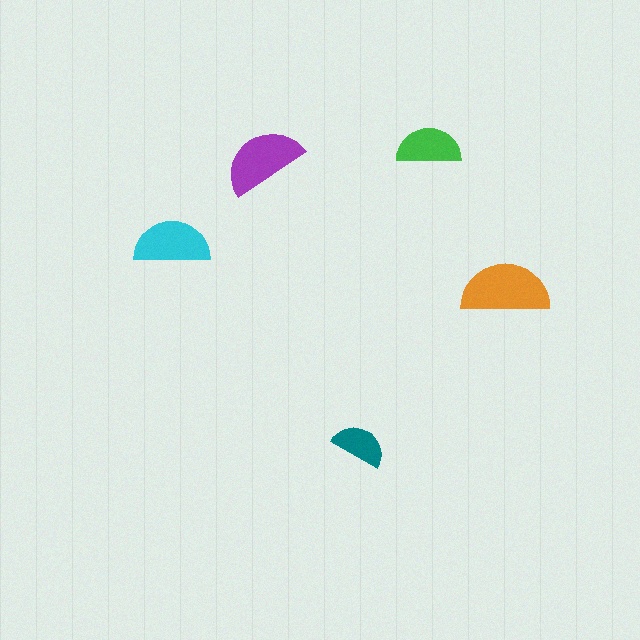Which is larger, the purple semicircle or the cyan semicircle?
The purple one.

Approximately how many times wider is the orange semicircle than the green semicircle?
About 1.5 times wider.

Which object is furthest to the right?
The orange semicircle is rightmost.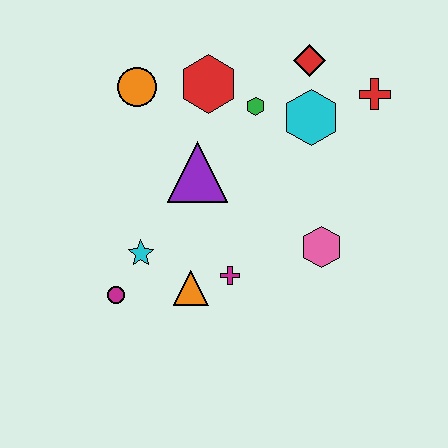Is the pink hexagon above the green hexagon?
No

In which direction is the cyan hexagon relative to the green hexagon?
The cyan hexagon is to the right of the green hexagon.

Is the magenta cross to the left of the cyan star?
No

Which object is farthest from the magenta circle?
The red cross is farthest from the magenta circle.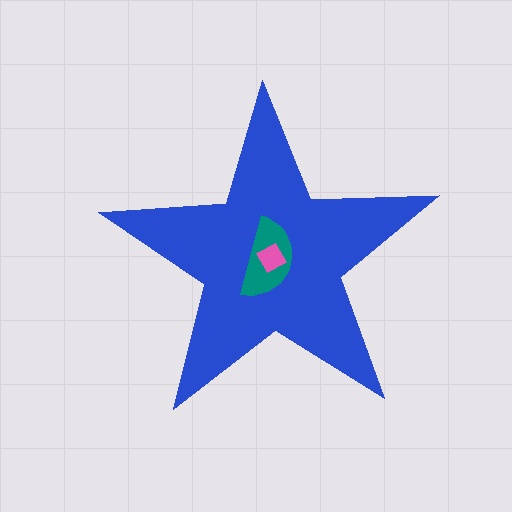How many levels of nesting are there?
3.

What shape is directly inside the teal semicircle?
The pink diamond.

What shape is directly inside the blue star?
The teal semicircle.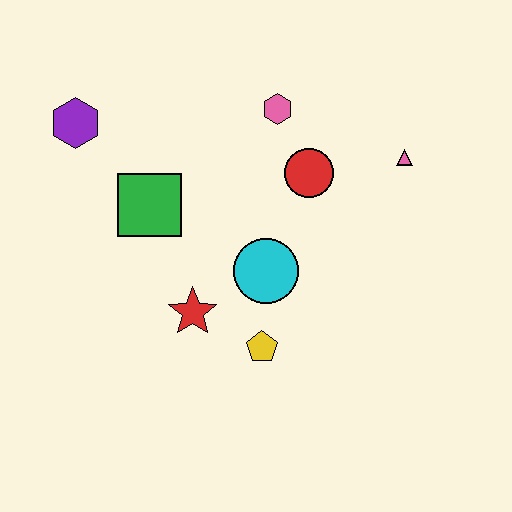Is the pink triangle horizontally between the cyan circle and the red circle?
No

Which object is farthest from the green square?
The pink triangle is farthest from the green square.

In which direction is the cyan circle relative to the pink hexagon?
The cyan circle is below the pink hexagon.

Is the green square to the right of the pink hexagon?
No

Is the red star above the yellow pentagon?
Yes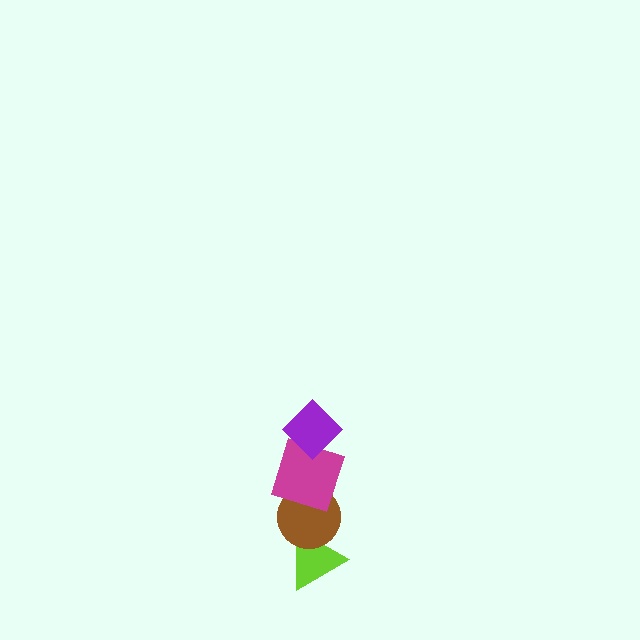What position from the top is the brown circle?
The brown circle is 3rd from the top.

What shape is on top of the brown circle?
The magenta square is on top of the brown circle.